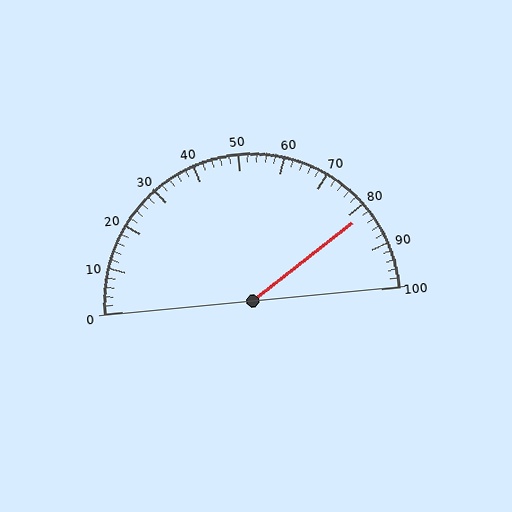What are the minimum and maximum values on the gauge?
The gauge ranges from 0 to 100.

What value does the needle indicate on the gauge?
The needle indicates approximately 82.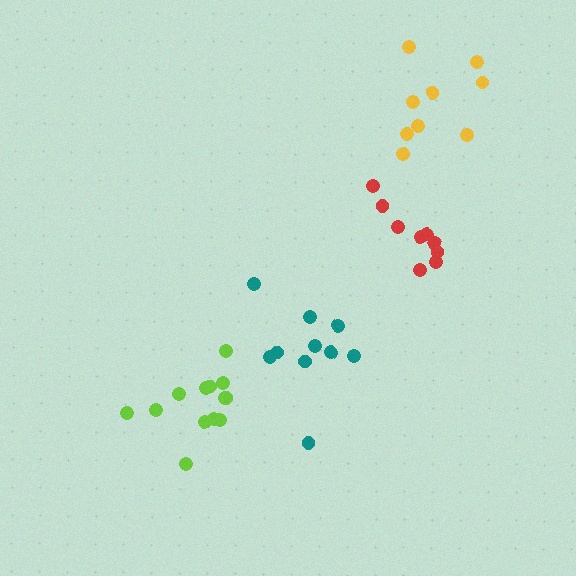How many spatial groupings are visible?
There are 4 spatial groupings.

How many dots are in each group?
Group 1: 9 dots, Group 2: 9 dots, Group 3: 10 dots, Group 4: 13 dots (41 total).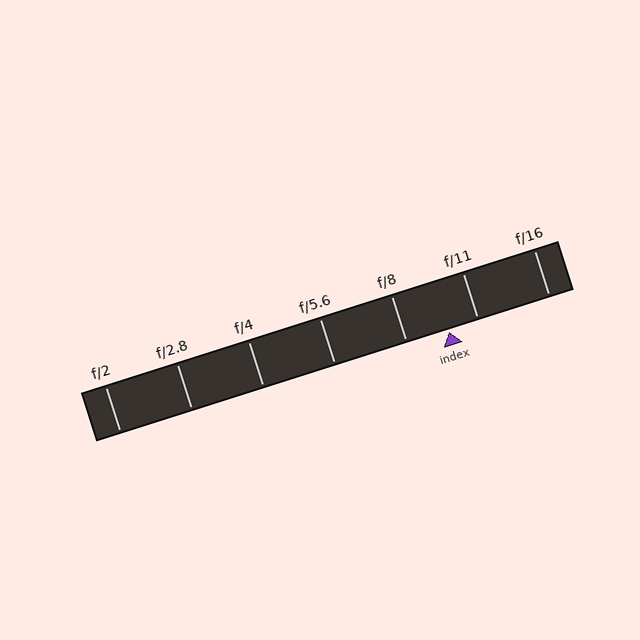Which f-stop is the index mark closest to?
The index mark is closest to f/11.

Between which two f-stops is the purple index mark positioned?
The index mark is between f/8 and f/11.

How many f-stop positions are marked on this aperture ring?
There are 7 f-stop positions marked.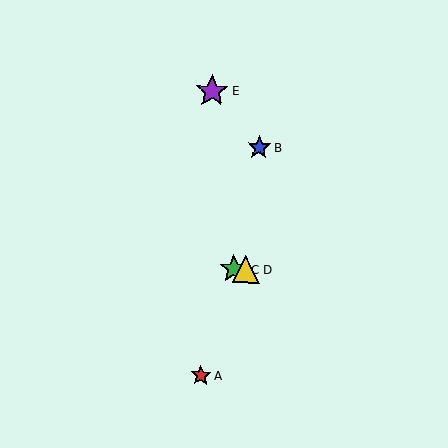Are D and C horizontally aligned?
Yes, both are at y≈269.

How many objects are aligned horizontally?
2 objects (C, D) are aligned horizontally.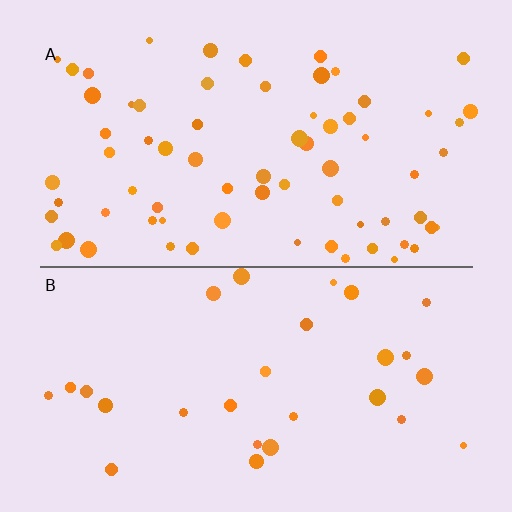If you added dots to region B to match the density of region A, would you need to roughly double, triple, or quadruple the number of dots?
Approximately double.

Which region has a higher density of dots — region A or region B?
A (the top).